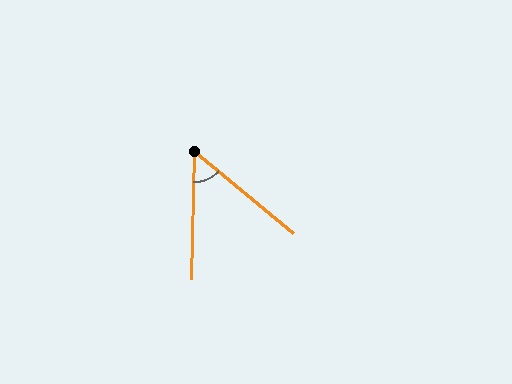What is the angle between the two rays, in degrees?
Approximately 52 degrees.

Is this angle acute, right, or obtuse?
It is acute.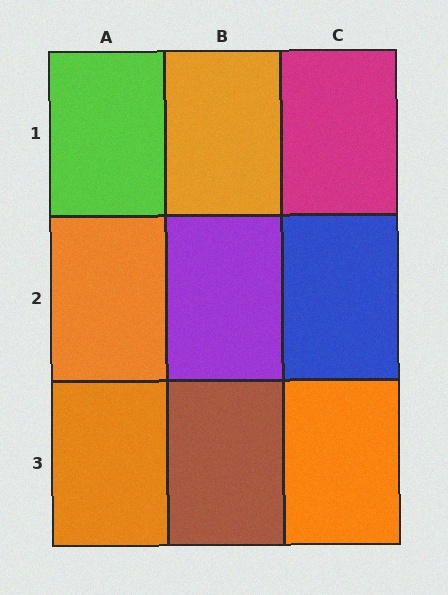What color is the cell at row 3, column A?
Orange.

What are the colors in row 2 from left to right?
Orange, purple, blue.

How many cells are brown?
1 cell is brown.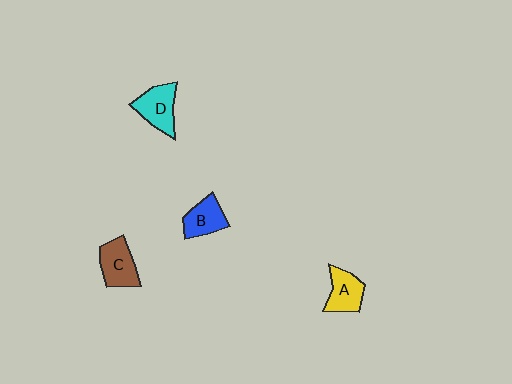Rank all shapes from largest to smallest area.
From largest to smallest: C (brown), D (cyan), A (yellow), B (blue).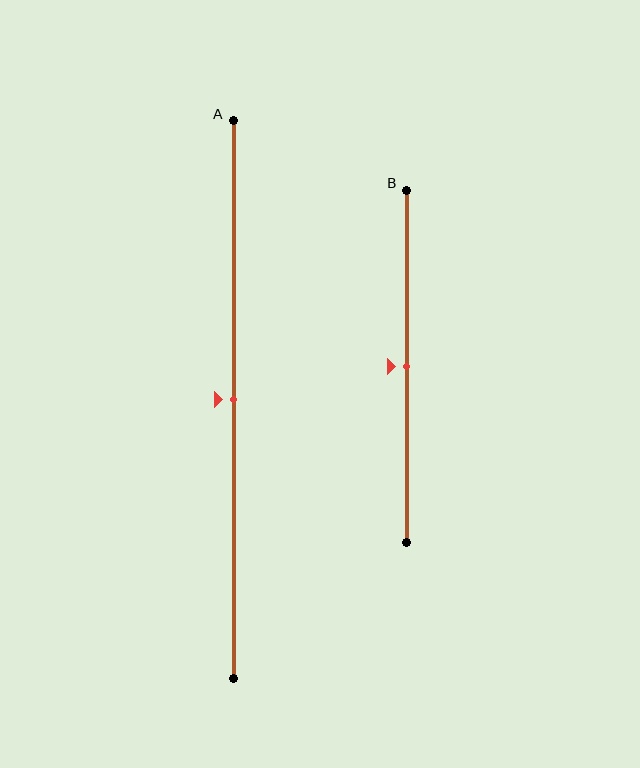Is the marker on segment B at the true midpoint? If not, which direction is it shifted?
Yes, the marker on segment B is at the true midpoint.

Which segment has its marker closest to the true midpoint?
Segment A has its marker closest to the true midpoint.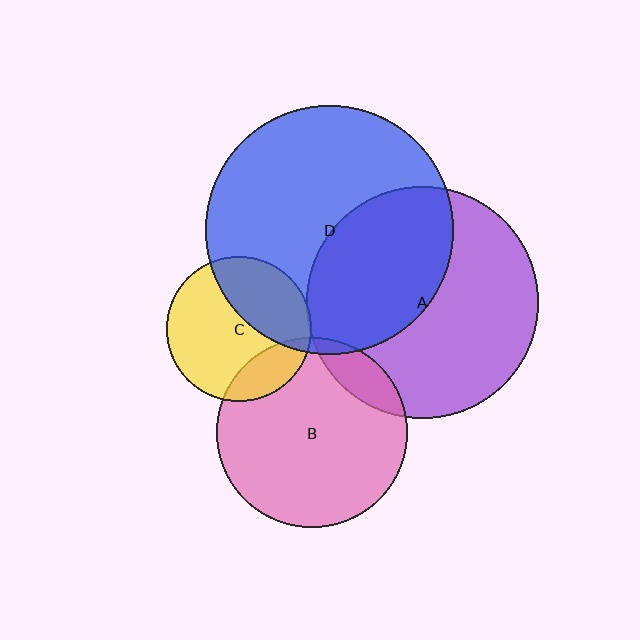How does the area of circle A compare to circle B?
Approximately 1.5 times.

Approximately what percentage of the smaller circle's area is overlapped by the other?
Approximately 5%.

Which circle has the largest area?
Circle D (blue).